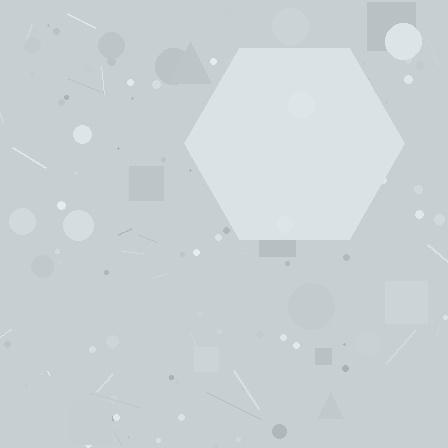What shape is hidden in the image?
A hexagon is hidden in the image.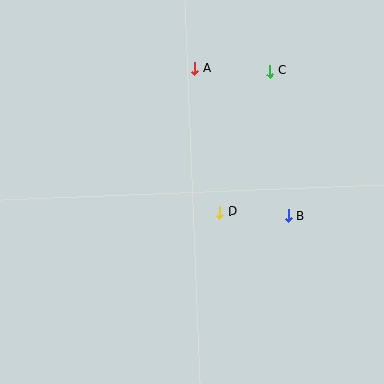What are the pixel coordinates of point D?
Point D is at (220, 212).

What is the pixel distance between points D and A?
The distance between D and A is 146 pixels.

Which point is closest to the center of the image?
Point D at (220, 212) is closest to the center.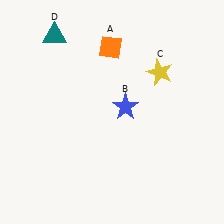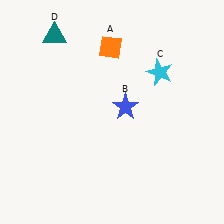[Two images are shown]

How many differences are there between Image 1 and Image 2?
There is 1 difference between the two images.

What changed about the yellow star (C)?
In Image 1, C is yellow. In Image 2, it changed to cyan.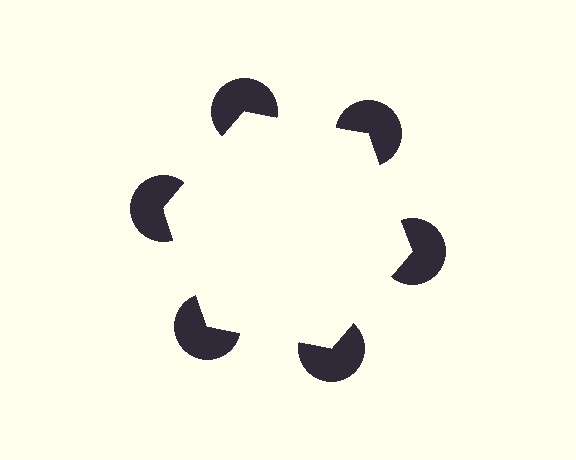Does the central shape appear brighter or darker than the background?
It typically appears slightly brighter than the background, even though no actual brightness change is drawn.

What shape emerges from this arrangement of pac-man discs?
An illusory hexagon — its edges are inferred from the aligned wedge cuts in the pac-man discs, not physically drawn.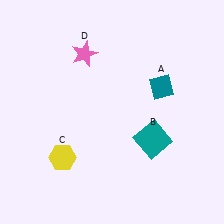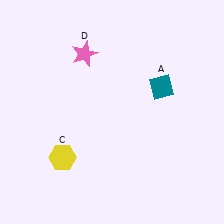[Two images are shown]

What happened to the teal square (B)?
The teal square (B) was removed in Image 2. It was in the bottom-right area of Image 1.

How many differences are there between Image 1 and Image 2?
There is 1 difference between the two images.